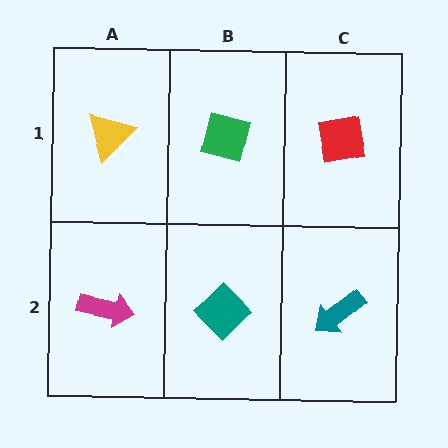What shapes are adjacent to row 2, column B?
A green square (row 1, column B), a magenta arrow (row 2, column A), a teal arrow (row 2, column C).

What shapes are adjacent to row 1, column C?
A teal arrow (row 2, column C), a green square (row 1, column B).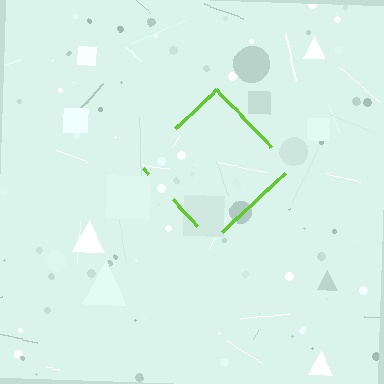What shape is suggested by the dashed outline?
The dashed outline suggests a diamond.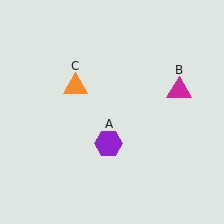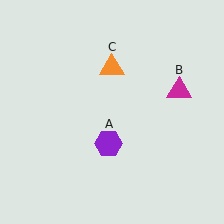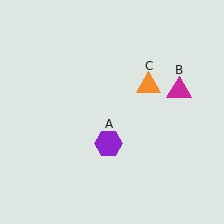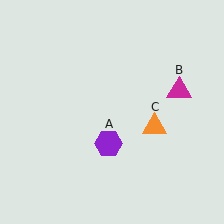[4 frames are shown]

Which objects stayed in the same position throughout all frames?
Purple hexagon (object A) and magenta triangle (object B) remained stationary.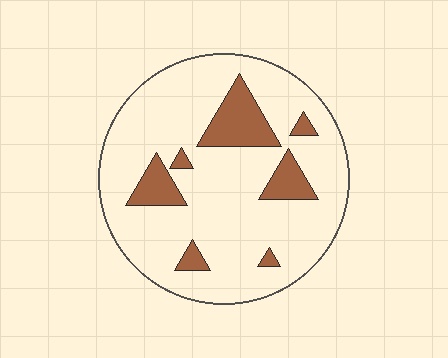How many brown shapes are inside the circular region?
7.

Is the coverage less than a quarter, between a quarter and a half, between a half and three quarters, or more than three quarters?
Less than a quarter.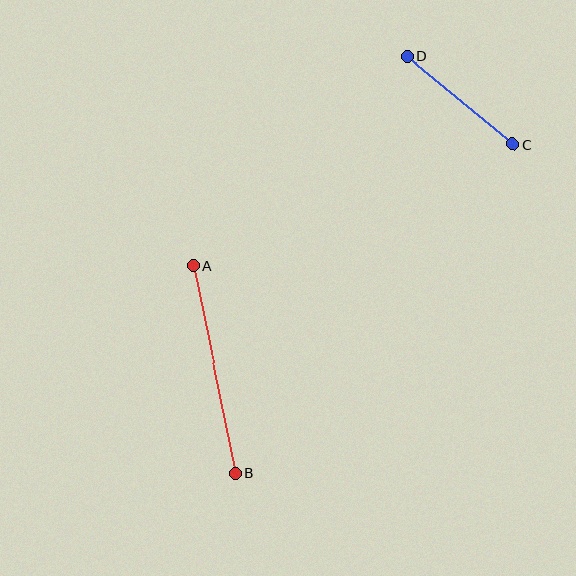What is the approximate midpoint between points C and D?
The midpoint is at approximately (460, 100) pixels.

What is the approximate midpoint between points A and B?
The midpoint is at approximately (214, 369) pixels.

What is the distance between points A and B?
The distance is approximately 211 pixels.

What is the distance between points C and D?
The distance is approximately 138 pixels.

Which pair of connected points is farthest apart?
Points A and B are farthest apart.